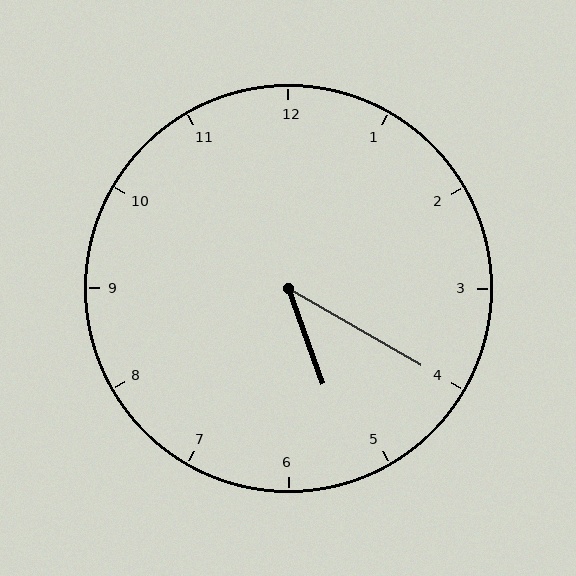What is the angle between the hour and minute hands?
Approximately 40 degrees.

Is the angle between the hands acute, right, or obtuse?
It is acute.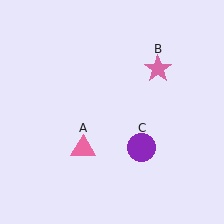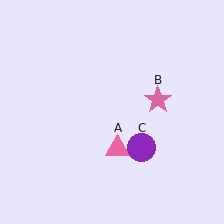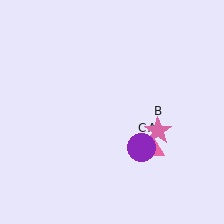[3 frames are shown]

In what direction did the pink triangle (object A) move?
The pink triangle (object A) moved right.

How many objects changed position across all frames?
2 objects changed position: pink triangle (object A), pink star (object B).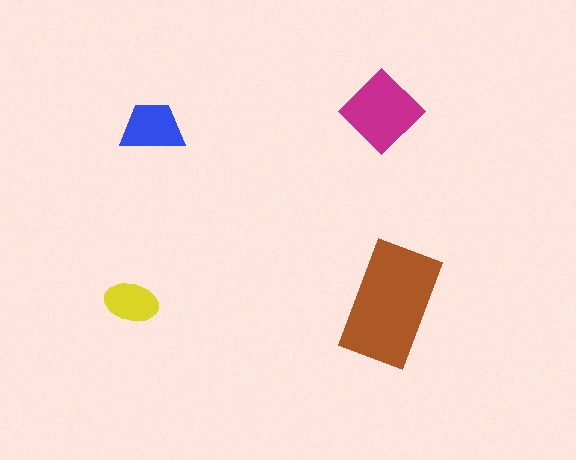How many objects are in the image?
There are 4 objects in the image.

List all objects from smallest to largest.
The yellow ellipse, the blue trapezoid, the magenta diamond, the brown rectangle.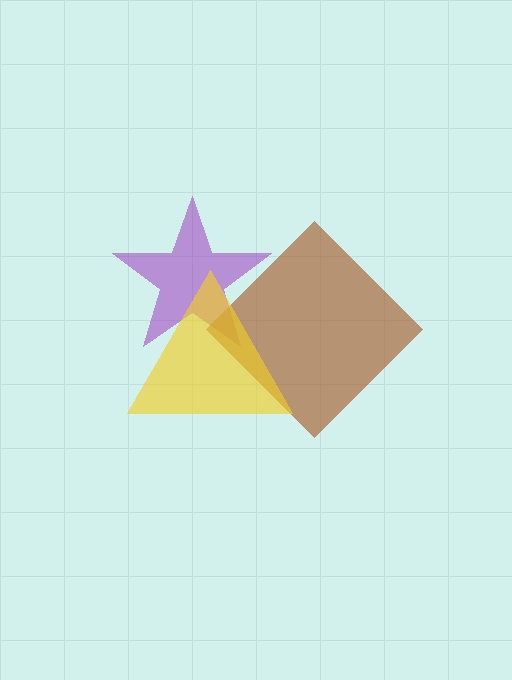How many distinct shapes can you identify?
There are 3 distinct shapes: a purple star, a brown diamond, a yellow triangle.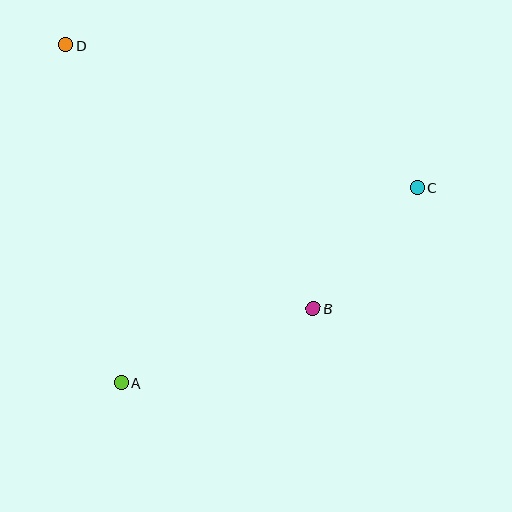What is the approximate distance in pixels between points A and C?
The distance between A and C is approximately 354 pixels.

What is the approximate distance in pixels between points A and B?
The distance between A and B is approximately 206 pixels.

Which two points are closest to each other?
Points B and C are closest to each other.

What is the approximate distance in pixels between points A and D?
The distance between A and D is approximately 342 pixels.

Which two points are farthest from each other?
Points C and D are farthest from each other.